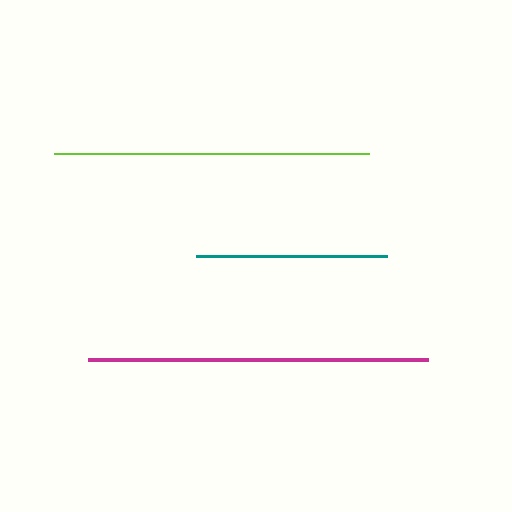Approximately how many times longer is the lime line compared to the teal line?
The lime line is approximately 1.6 times the length of the teal line.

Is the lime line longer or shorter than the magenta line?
The magenta line is longer than the lime line.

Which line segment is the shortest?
The teal line is the shortest at approximately 191 pixels.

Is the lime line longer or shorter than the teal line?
The lime line is longer than the teal line.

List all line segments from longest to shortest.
From longest to shortest: magenta, lime, teal.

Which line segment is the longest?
The magenta line is the longest at approximately 340 pixels.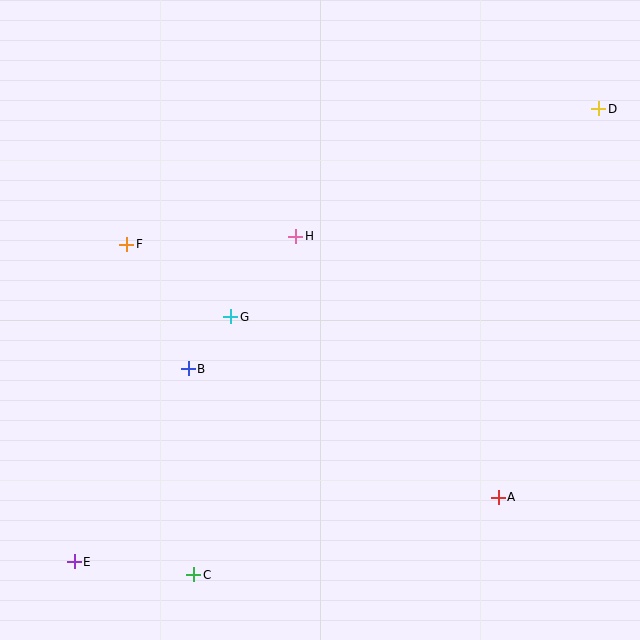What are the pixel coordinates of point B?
Point B is at (188, 369).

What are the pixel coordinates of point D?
Point D is at (599, 109).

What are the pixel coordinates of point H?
Point H is at (296, 236).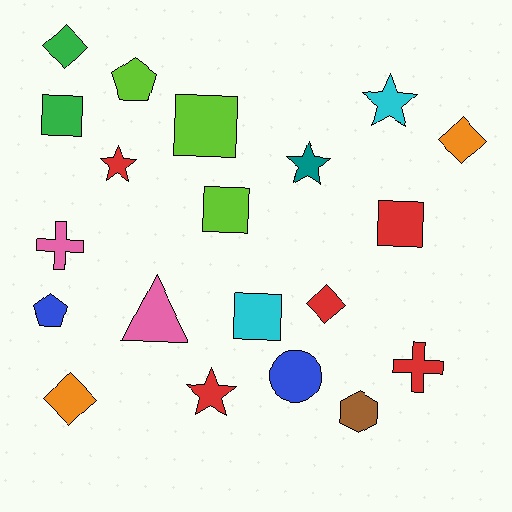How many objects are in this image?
There are 20 objects.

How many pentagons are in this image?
There are 2 pentagons.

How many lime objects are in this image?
There are 3 lime objects.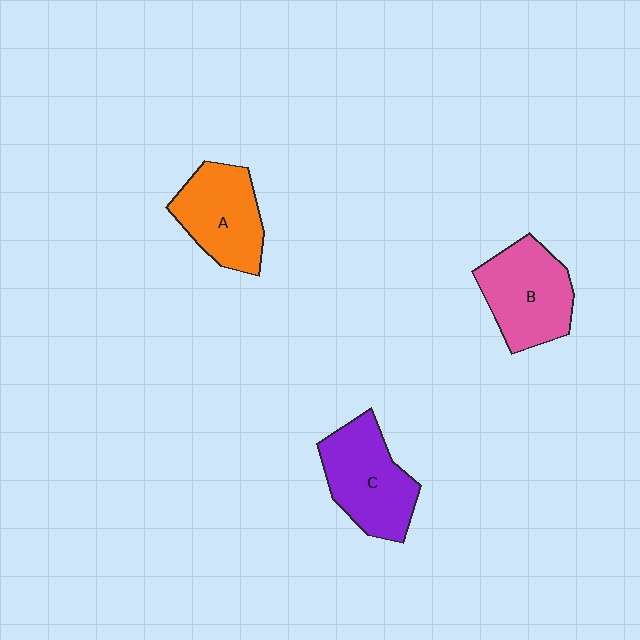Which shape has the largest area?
Shape C (purple).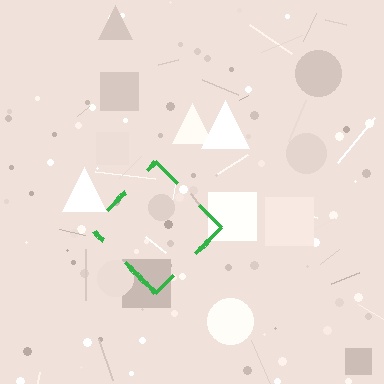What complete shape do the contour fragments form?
The contour fragments form a diamond.